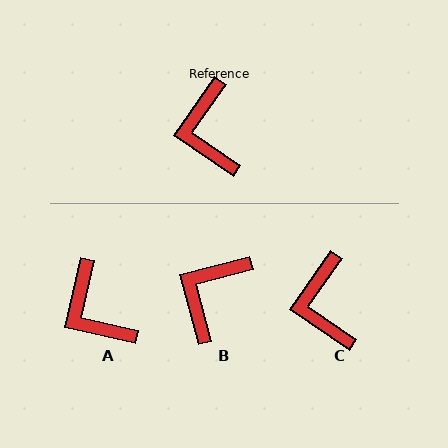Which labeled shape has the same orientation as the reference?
C.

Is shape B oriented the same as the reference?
No, it is off by about 40 degrees.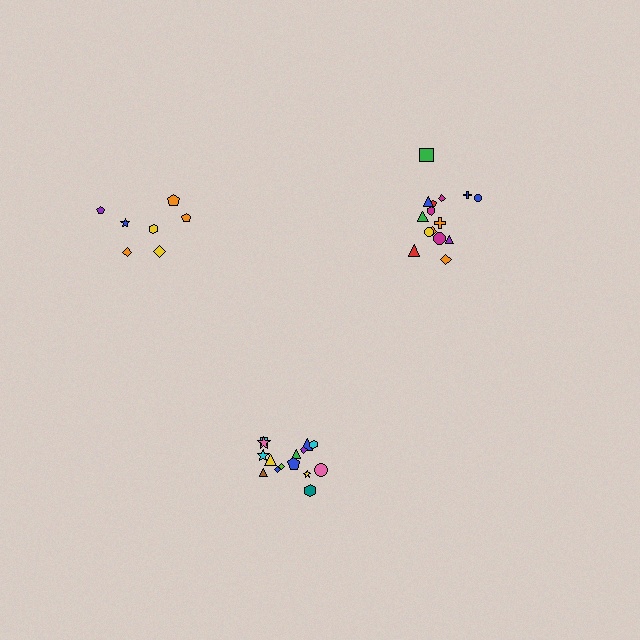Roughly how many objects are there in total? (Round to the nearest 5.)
Roughly 35 objects in total.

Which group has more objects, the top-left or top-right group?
The top-right group.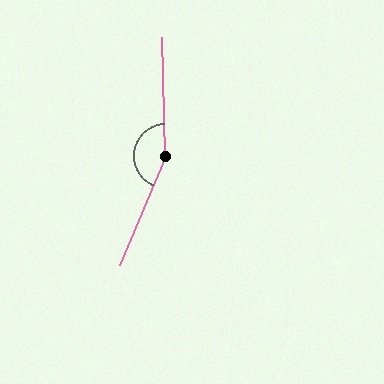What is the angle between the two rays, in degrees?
Approximately 155 degrees.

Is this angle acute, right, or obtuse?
It is obtuse.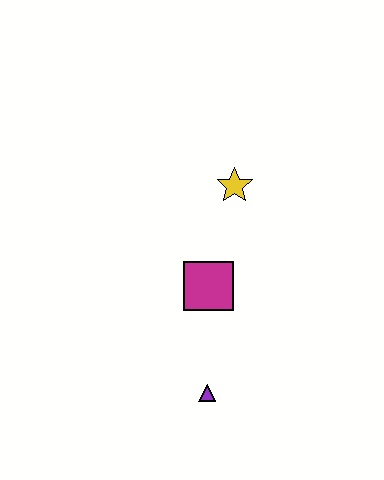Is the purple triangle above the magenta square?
No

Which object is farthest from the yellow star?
The purple triangle is farthest from the yellow star.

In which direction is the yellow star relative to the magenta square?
The yellow star is above the magenta square.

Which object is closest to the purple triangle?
The magenta square is closest to the purple triangle.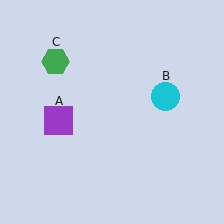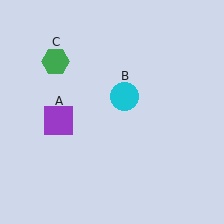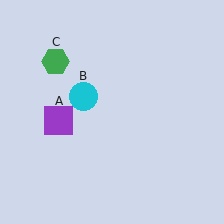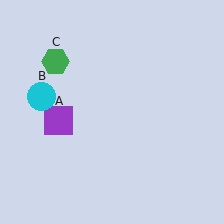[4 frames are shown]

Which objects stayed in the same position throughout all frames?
Purple square (object A) and green hexagon (object C) remained stationary.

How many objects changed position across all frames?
1 object changed position: cyan circle (object B).